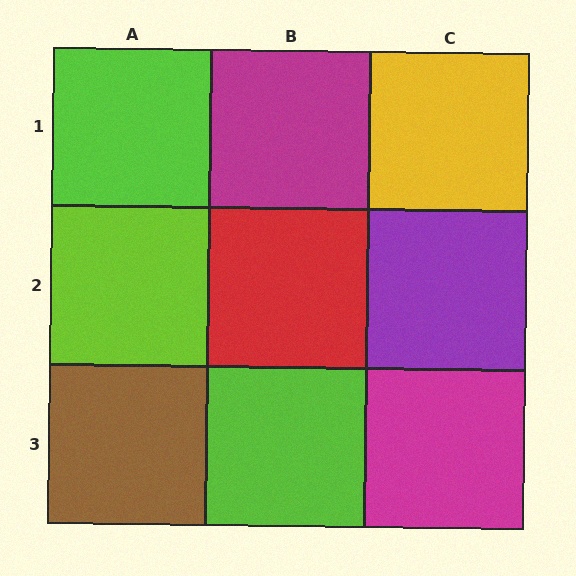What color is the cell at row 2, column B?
Red.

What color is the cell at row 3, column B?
Lime.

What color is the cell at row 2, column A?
Lime.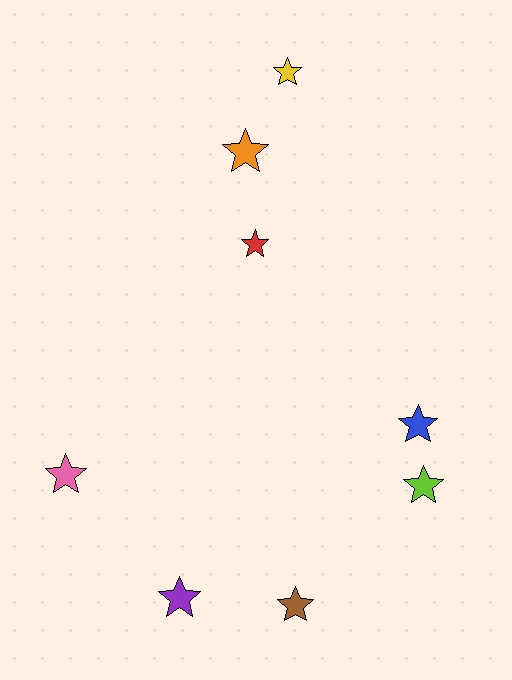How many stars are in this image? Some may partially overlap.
There are 8 stars.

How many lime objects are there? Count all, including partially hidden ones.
There is 1 lime object.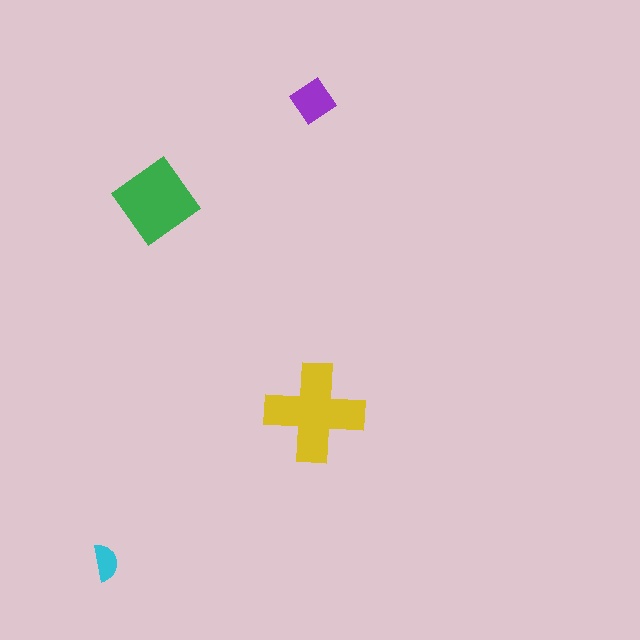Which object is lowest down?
The cyan semicircle is bottommost.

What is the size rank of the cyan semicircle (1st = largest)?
4th.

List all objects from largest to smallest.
The yellow cross, the green diamond, the purple diamond, the cyan semicircle.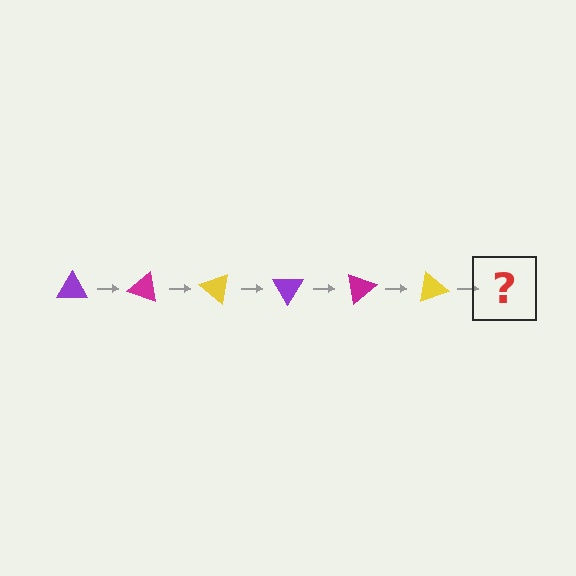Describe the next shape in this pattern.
It should be a purple triangle, rotated 120 degrees from the start.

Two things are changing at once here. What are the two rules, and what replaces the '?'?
The two rules are that it rotates 20 degrees each step and the color cycles through purple, magenta, and yellow. The '?' should be a purple triangle, rotated 120 degrees from the start.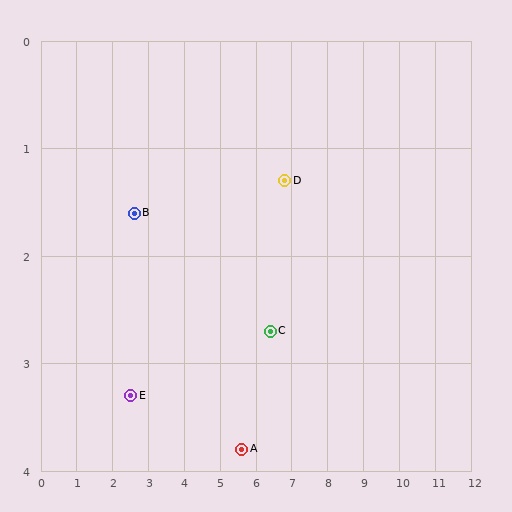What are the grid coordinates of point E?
Point E is at approximately (2.5, 3.3).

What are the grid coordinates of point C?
Point C is at approximately (6.4, 2.7).